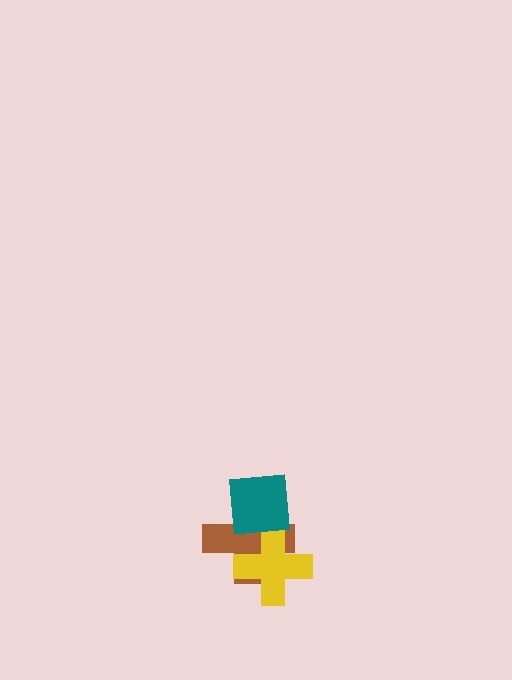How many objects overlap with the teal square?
2 objects overlap with the teal square.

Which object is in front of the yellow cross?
The teal square is in front of the yellow cross.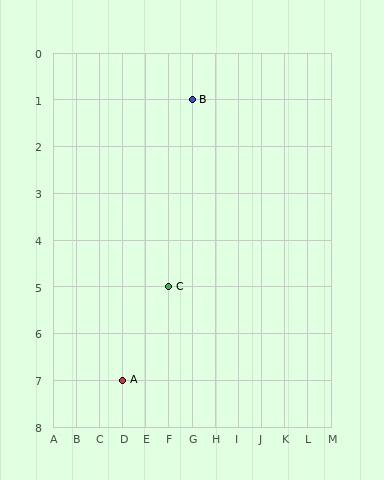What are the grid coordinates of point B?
Point B is at grid coordinates (G, 1).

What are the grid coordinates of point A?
Point A is at grid coordinates (D, 7).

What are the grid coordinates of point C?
Point C is at grid coordinates (F, 5).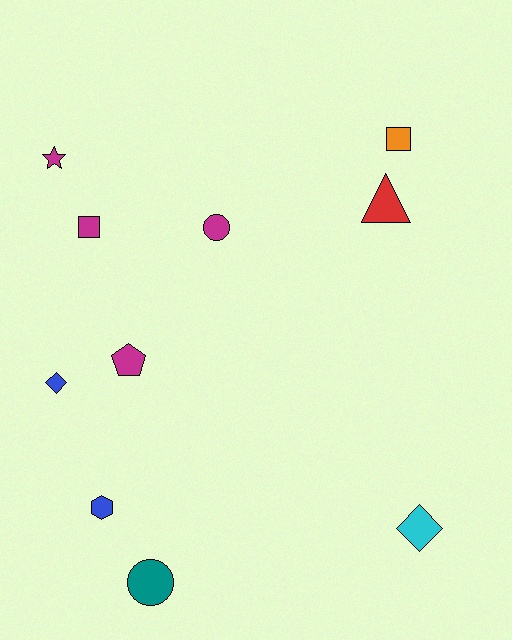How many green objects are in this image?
There are no green objects.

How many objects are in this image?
There are 10 objects.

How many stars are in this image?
There is 1 star.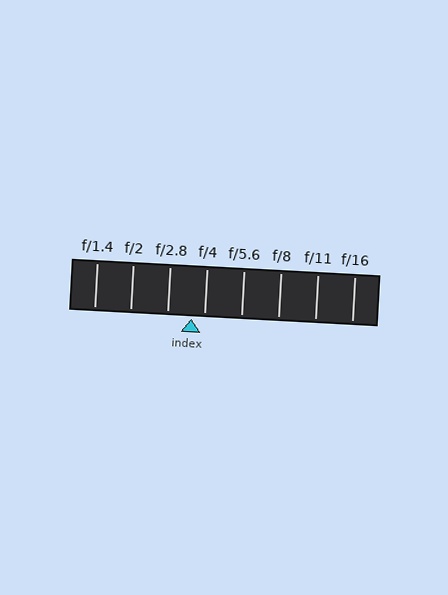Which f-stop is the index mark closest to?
The index mark is closest to f/4.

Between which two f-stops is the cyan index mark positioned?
The index mark is between f/2.8 and f/4.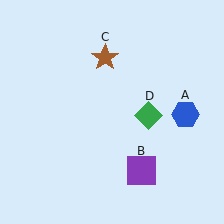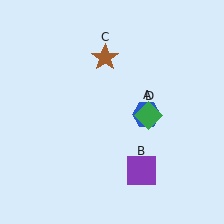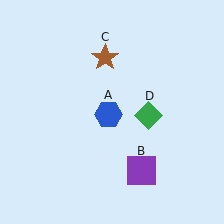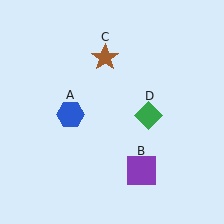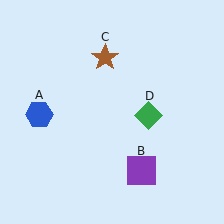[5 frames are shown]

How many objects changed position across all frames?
1 object changed position: blue hexagon (object A).